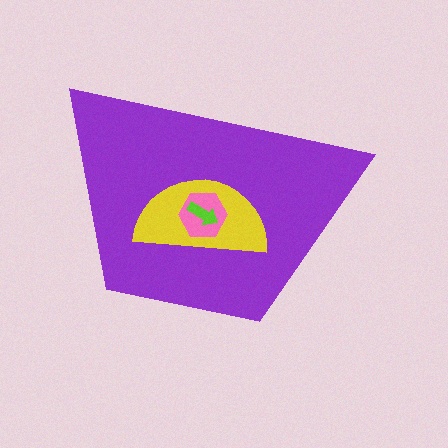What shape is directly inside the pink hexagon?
The lime arrow.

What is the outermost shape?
The purple trapezoid.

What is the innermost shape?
The lime arrow.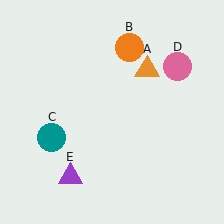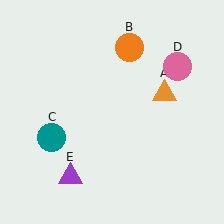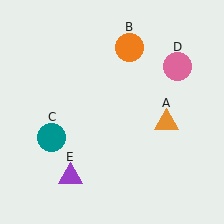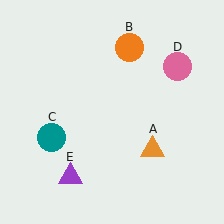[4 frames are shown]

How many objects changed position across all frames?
1 object changed position: orange triangle (object A).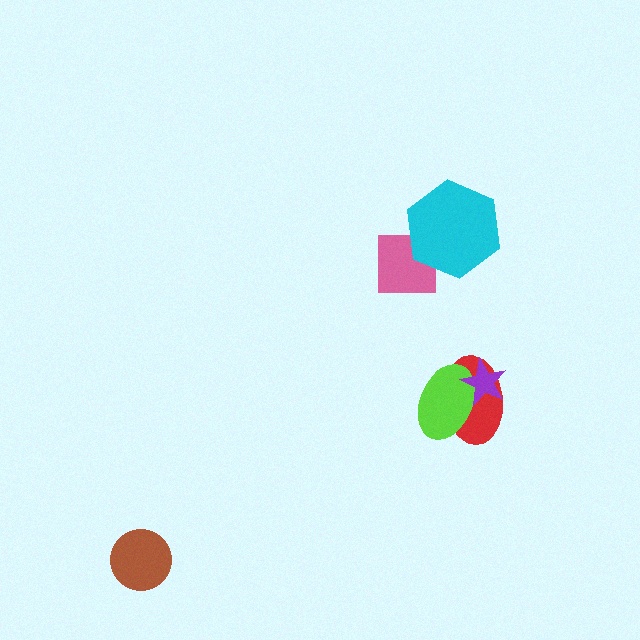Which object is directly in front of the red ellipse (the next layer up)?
The lime ellipse is directly in front of the red ellipse.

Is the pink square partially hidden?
Yes, it is partially covered by another shape.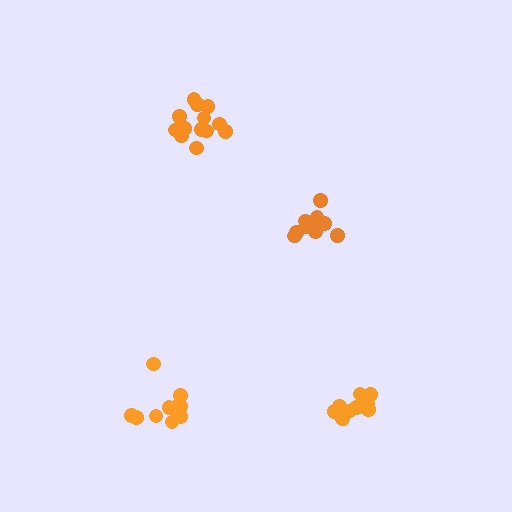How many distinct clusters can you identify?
There are 4 distinct clusters.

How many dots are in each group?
Group 1: 11 dots, Group 2: 9 dots, Group 3: 13 dots, Group 4: 10 dots (43 total).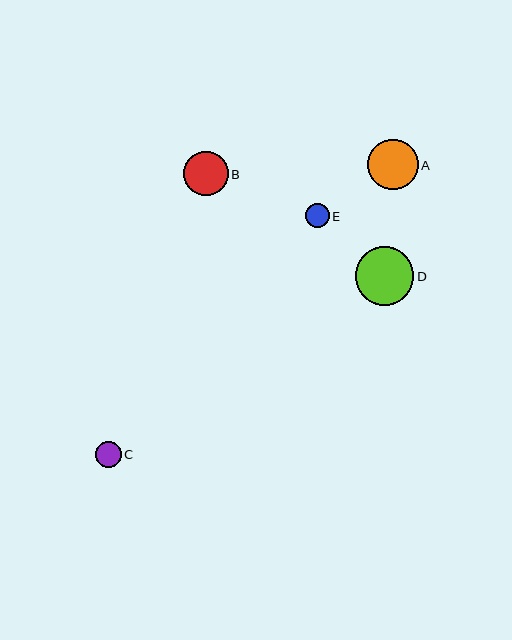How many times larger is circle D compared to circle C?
Circle D is approximately 2.3 times the size of circle C.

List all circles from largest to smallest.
From largest to smallest: D, A, B, C, E.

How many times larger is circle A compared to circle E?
Circle A is approximately 2.1 times the size of circle E.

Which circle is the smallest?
Circle E is the smallest with a size of approximately 24 pixels.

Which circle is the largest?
Circle D is the largest with a size of approximately 58 pixels.